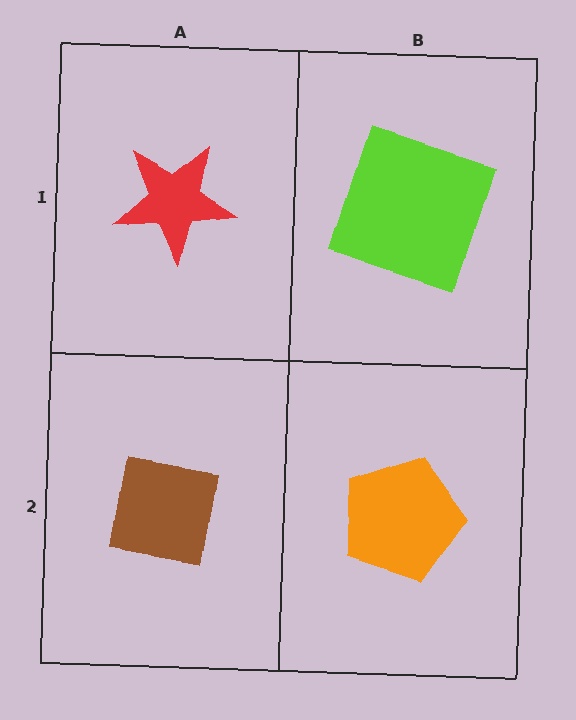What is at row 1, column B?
A lime square.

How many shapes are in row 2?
2 shapes.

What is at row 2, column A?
A brown square.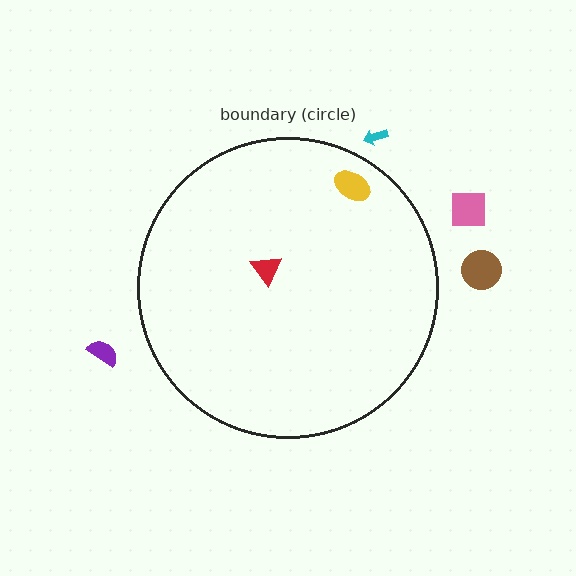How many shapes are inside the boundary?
2 inside, 4 outside.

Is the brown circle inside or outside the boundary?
Outside.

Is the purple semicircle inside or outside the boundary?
Outside.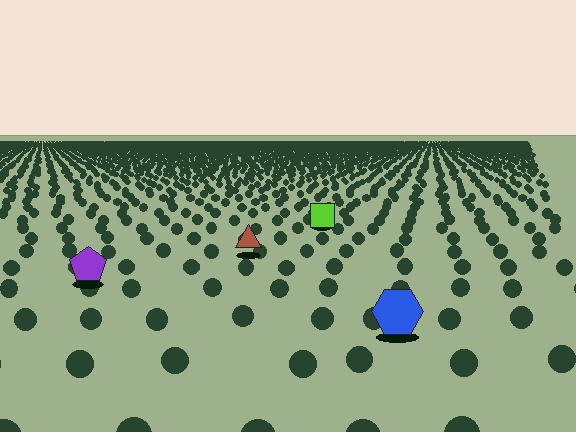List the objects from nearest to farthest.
From nearest to farthest: the blue hexagon, the purple pentagon, the brown triangle, the lime square.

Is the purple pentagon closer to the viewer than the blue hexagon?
No. The blue hexagon is closer — you can tell from the texture gradient: the ground texture is coarser near it.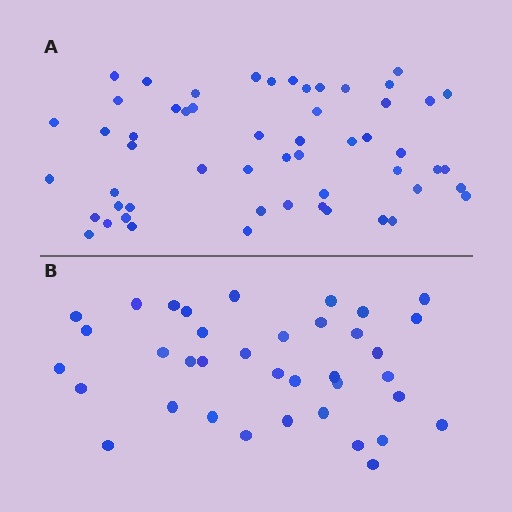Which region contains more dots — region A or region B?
Region A (the top region) has more dots.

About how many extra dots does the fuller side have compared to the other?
Region A has approximately 20 more dots than region B.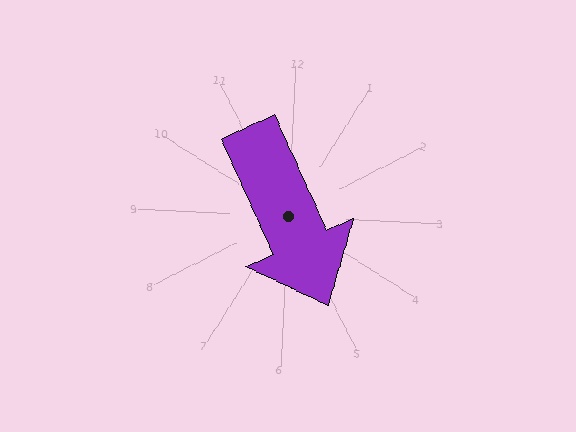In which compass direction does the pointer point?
Southeast.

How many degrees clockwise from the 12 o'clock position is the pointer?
Approximately 153 degrees.